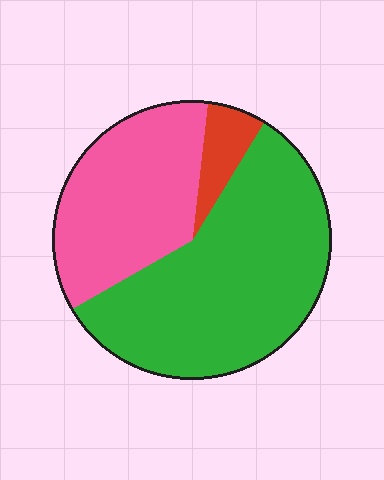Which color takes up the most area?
Green, at roughly 60%.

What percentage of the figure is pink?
Pink covers about 35% of the figure.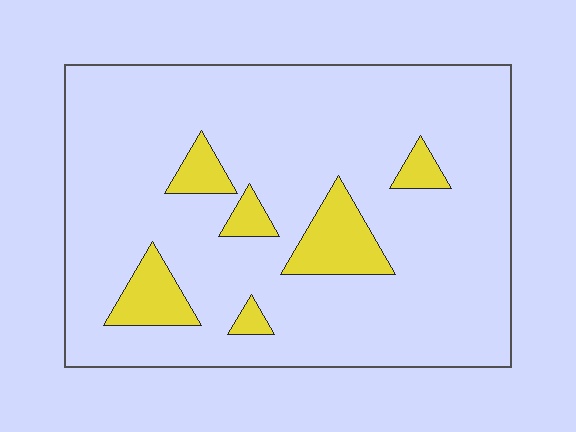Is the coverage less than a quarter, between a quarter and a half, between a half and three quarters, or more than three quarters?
Less than a quarter.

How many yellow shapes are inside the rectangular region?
6.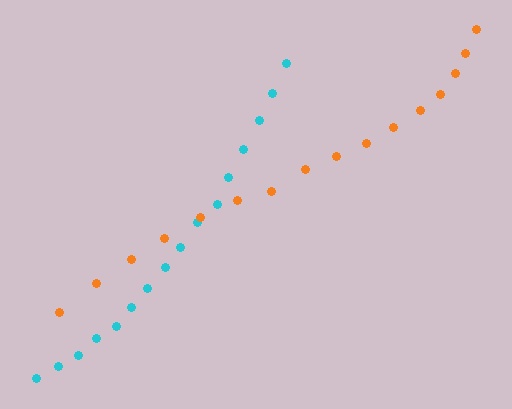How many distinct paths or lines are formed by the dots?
There are 2 distinct paths.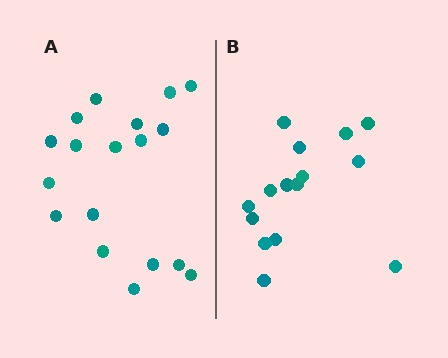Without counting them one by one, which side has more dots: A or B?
Region A (the left region) has more dots.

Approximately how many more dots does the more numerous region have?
Region A has just a few more — roughly 2 or 3 more dots than region B.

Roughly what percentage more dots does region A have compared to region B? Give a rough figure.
About 20% more.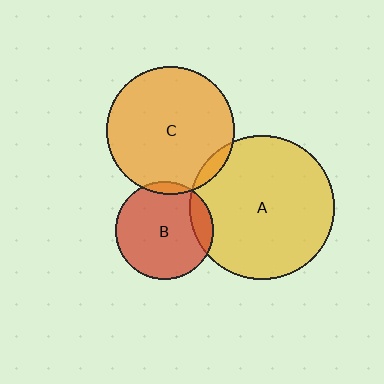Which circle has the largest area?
Circle A (yellow).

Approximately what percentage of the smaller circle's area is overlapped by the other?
Approximately 5%.